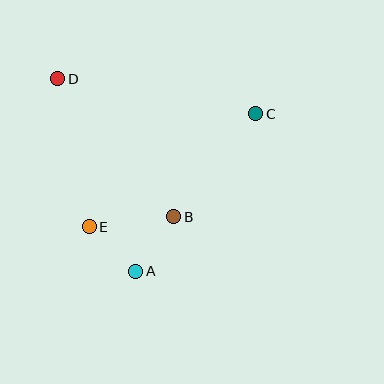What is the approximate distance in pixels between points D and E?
The distance between D and E is approximately 151 pixels.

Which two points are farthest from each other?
Points A and D are farthest from each other.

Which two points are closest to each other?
Points A and E are closest to each other.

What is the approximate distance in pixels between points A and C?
The distance between A and C is approximately 198 pixels.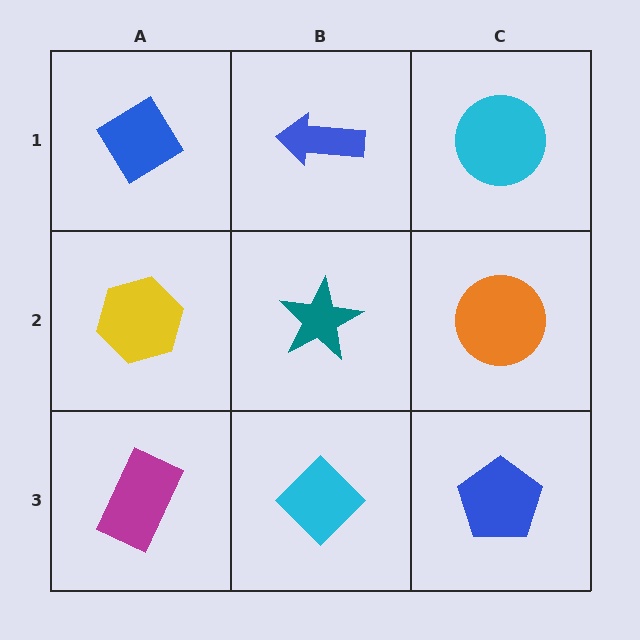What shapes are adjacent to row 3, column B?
A teal star (row 2, column B), a magenta rectangle (row 3, column A), a blue pentagon (row 3, column C).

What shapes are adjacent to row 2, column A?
A blue diamond (row 1, column A), a magenta rectangle (row 3, column A), a teal star (row 2, column B).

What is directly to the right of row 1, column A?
A blue arrow.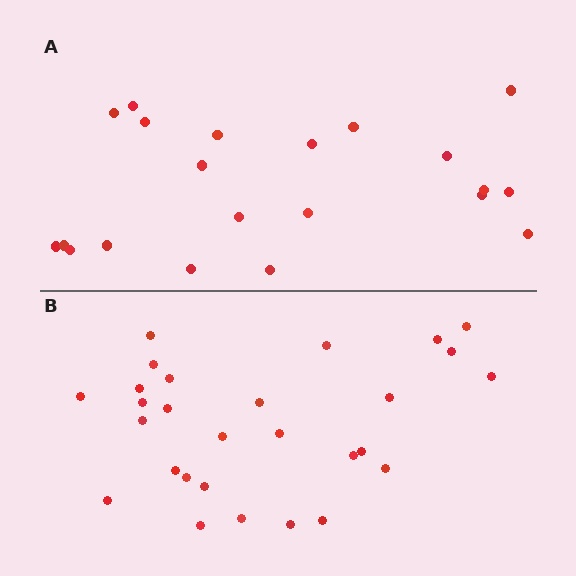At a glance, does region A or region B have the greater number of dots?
Region B (the bottom region) has more dots.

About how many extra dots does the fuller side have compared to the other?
Region B has roughly 8 or so more dots than region A.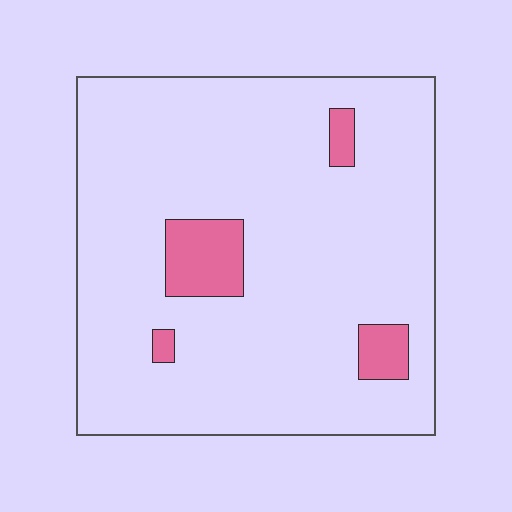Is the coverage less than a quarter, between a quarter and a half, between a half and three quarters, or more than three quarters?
Less than a quarter.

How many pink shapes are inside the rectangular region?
4.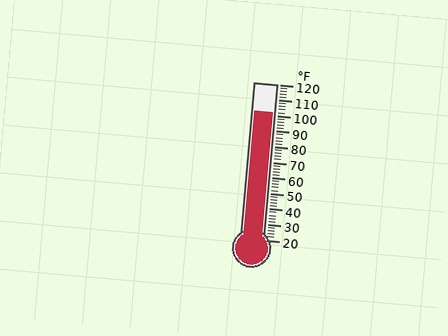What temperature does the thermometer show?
The thermometer shows approximately 102°F.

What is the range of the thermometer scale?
The thermometer scale ranges from 20°F to 120°F.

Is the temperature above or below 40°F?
The temperature is above 40°F.